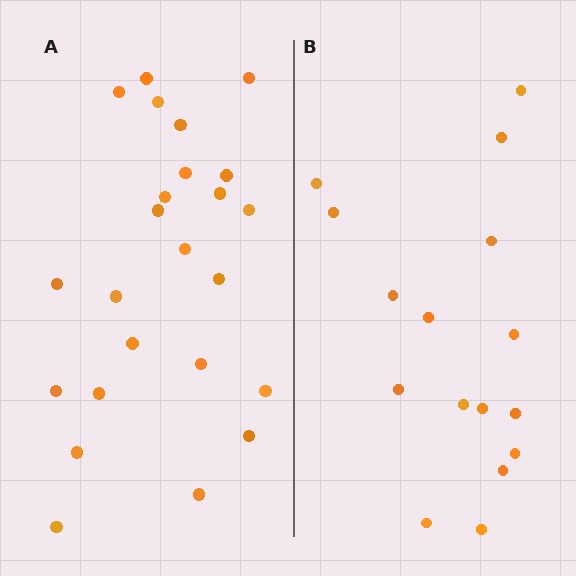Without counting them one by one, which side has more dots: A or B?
Region A (the left region) has more dots.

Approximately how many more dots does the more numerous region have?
Region A has roughly 8 or so more dots than region B.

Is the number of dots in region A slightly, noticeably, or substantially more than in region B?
Region A has substantially more. The ratio is roughly 1.5 to 1.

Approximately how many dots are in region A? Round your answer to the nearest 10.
About 20 dots. (The exact count is 24, which rounds to 20.)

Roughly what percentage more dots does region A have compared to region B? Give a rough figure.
About 50% more.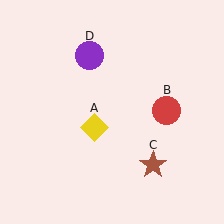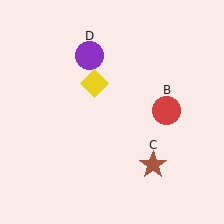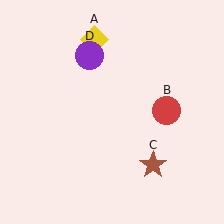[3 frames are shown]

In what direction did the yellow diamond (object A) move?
The yellow diamond (object A) moved up.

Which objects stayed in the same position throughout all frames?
Red circle (object B) and brown star (object C) and purple circle (object D) remained stationary.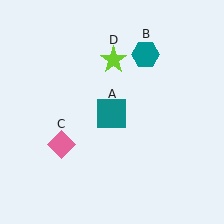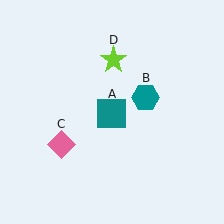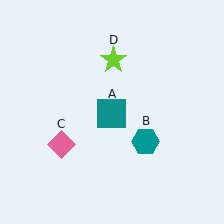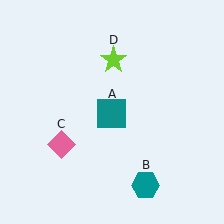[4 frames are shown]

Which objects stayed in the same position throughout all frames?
Teal square (object A) and pink diamond (object C) and lime star (object D) remained stationary.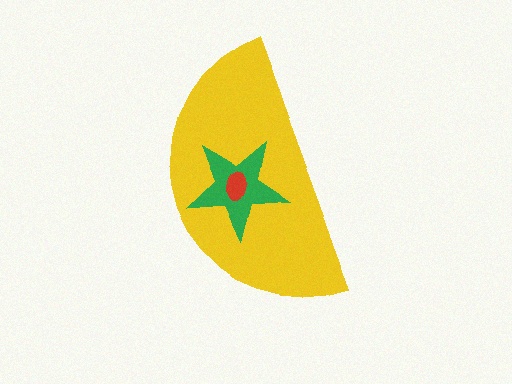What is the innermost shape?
The red ellipse.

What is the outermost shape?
The yellow semicircle.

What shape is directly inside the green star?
The red ellipse.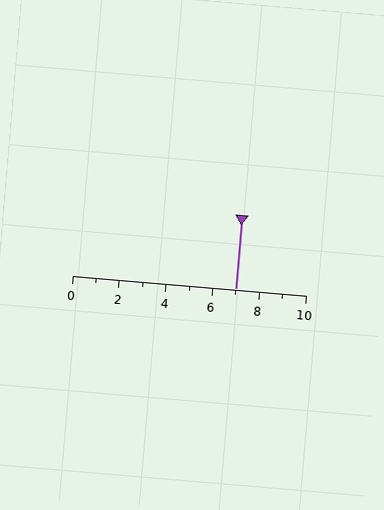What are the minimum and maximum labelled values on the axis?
The axis runs from 0 to 10.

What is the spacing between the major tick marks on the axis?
The major ticks are spaced 2 apart.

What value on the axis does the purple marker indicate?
The marker indicates approximately 7.